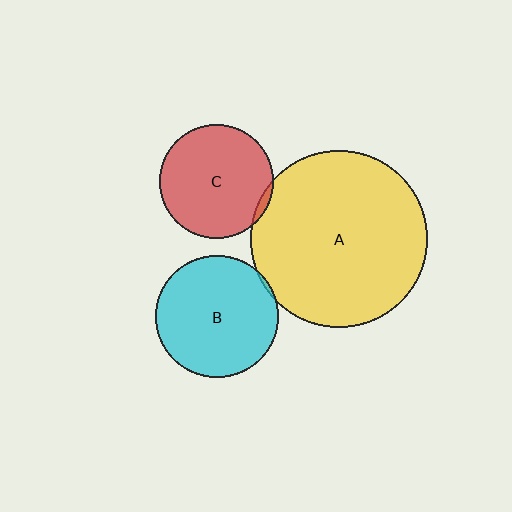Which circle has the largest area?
Circle A (yellow).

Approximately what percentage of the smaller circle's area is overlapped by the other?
Approximately 5%.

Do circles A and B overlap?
Yes.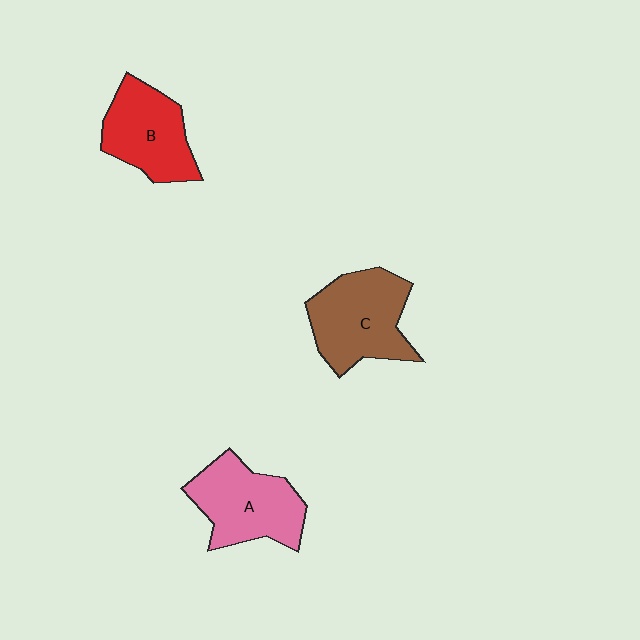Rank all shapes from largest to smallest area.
From largest to smallest: C (brown), A (pink), B (red).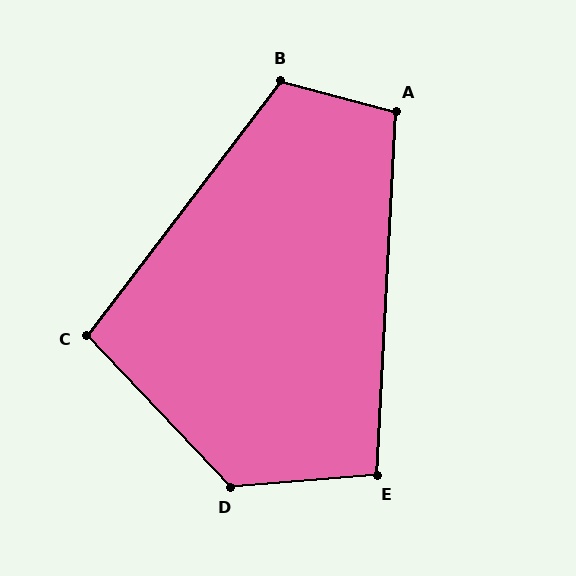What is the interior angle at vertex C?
Approximately 99 degrees (obtuse).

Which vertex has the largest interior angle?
D, at approximately 129 degrees.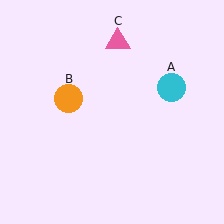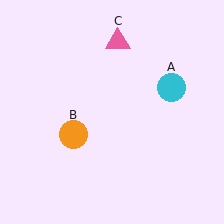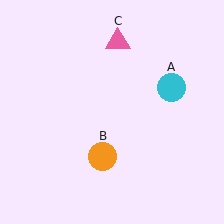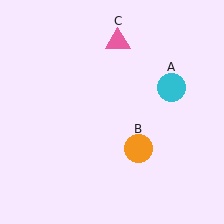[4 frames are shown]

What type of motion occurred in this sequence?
The orange circle (object B) rotated counterclockwise around the center of the scene.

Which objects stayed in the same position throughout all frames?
Cyan circle (object A) and pink triangle (object C) remained stationary.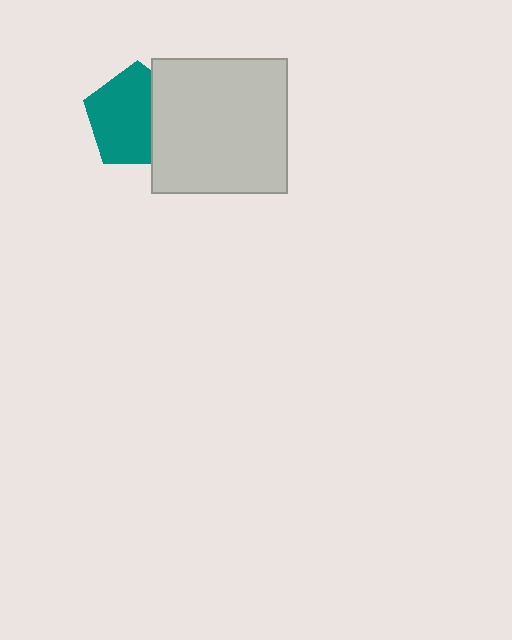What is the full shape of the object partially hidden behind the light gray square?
The partially hidden object is a teal pentagon.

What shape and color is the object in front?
The object in front is a light gray square.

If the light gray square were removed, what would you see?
You would see the complete teal pentagon.